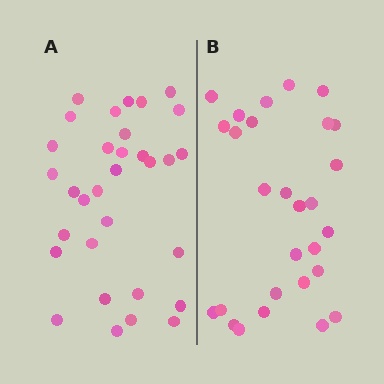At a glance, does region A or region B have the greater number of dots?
Region A (the left region) has more dots.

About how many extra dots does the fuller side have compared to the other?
Region A has about 4 more dots than region B.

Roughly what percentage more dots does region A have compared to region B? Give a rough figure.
About 15% more.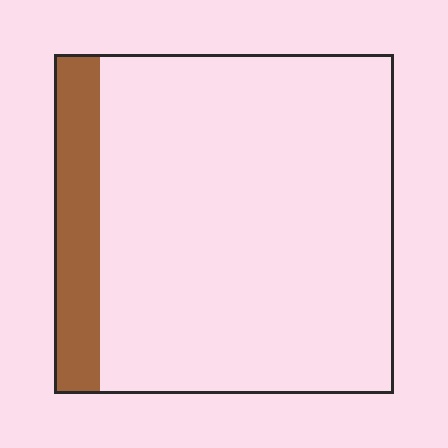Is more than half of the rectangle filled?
No.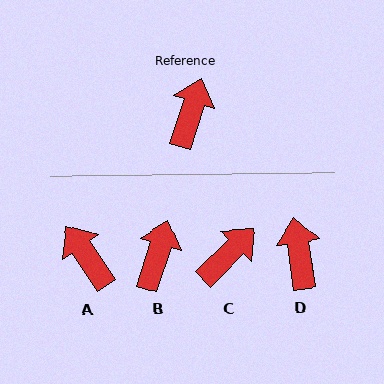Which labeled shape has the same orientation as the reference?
B.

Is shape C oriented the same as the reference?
No, it is off by about 28 degrees.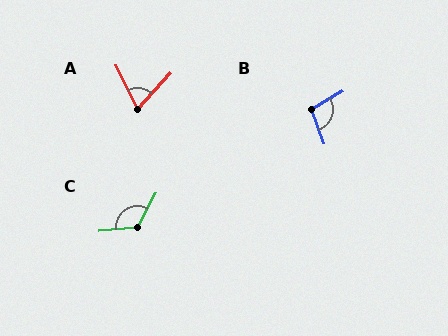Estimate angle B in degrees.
Approximately 101 degrees.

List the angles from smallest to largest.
A (68°), B (101°), C (125°).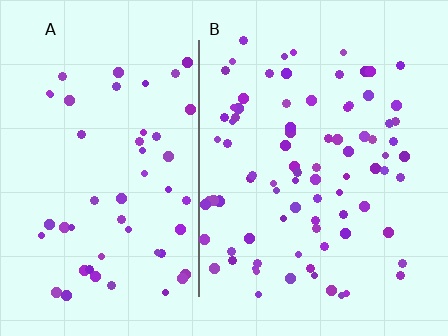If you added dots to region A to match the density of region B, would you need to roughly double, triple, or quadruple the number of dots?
Approximately double.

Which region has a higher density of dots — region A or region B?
B (the right).